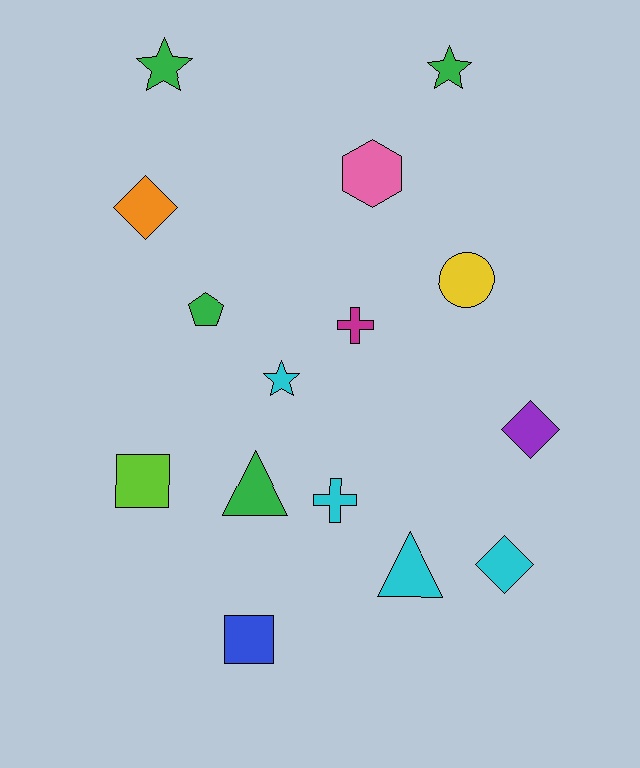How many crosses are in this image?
There are 2 crosses.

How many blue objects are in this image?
There is 1 blue object.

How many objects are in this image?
There are 15 objects.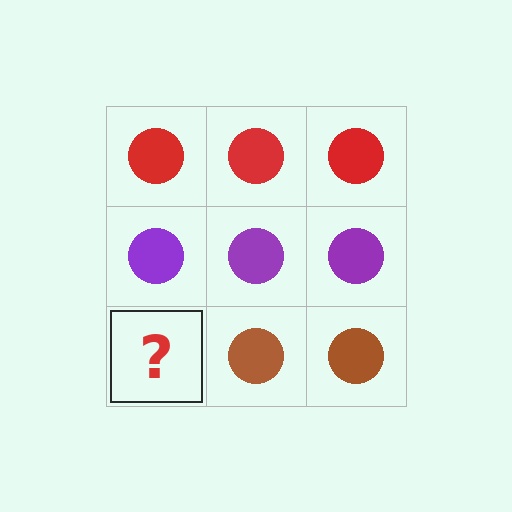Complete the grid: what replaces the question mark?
The question mark should be replaced with a brown circle.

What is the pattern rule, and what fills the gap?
The rule is that each row has a consistent color. The gap should be filled with a brown circle.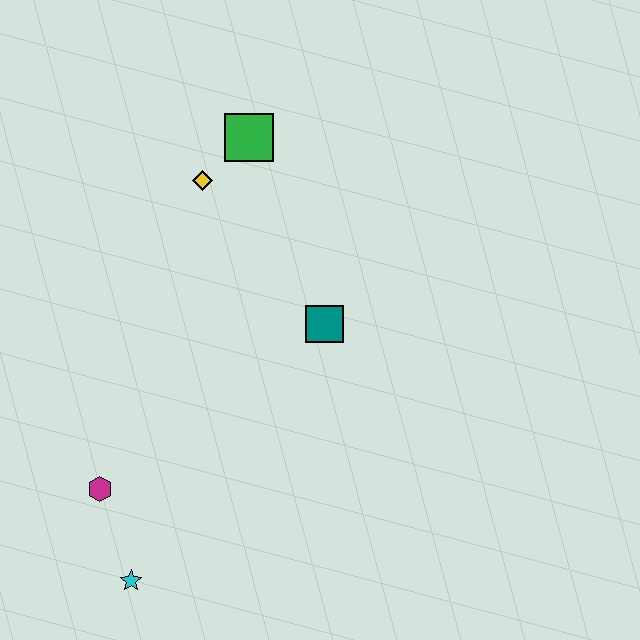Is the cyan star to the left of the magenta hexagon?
No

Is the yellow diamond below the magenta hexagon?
No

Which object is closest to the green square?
The yellow diamond is closest to the green square.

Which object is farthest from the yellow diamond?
The cyan star is farthest from the yellow diamond.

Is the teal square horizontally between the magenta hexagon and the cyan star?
No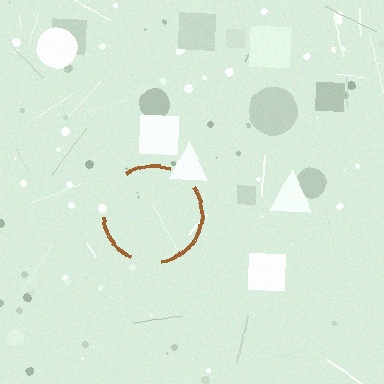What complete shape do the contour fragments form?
The contour fragments form a circle.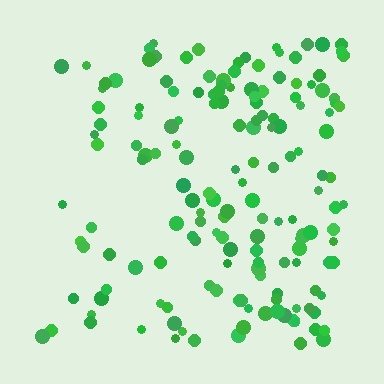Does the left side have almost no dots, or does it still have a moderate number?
Still a moderate number, just noticeably fewer than the right.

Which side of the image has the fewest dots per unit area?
The left.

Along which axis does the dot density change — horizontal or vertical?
Horizontal.